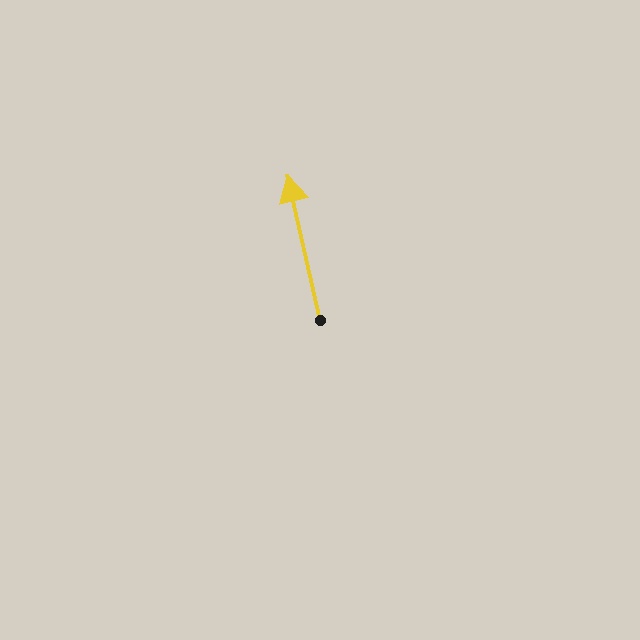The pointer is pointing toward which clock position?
Roughly 12 o'clock.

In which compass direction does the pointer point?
North.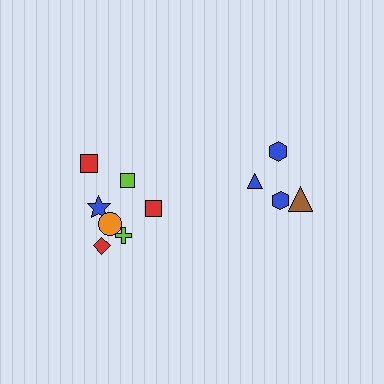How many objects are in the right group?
There are 4 objects.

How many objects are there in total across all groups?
There are 11 objects.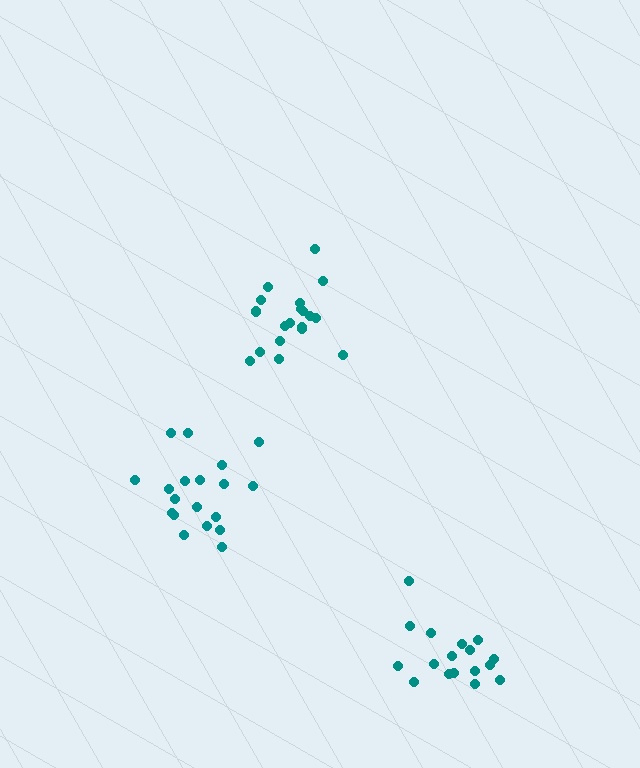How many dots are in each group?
Group 1: 17 dots, Group 2: 19 dots, Group 3: 19 dots (55 total).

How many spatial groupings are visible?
There are 3 spatial groupings.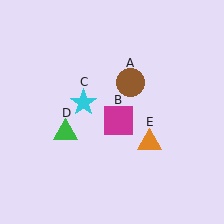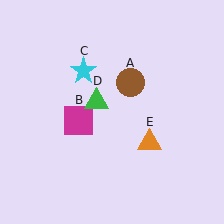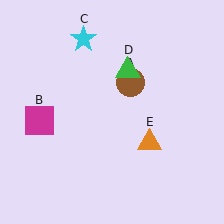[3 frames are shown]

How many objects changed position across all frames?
3 objects changed position: magenta square (object B), cyan star (object C), green triangle (object D).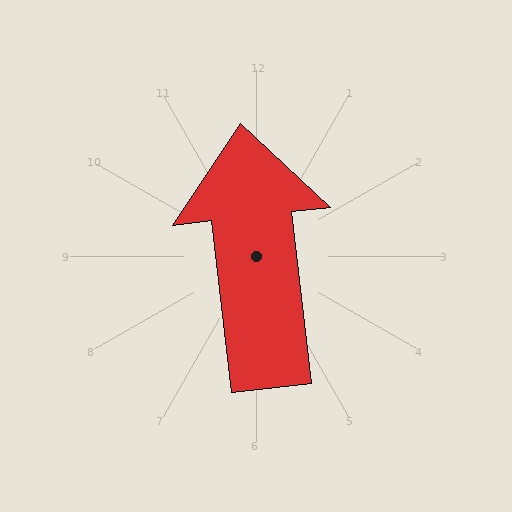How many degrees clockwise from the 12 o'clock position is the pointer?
Approximately 353 degrees.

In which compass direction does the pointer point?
North.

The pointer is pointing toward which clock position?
Roughly 12 o'clock.